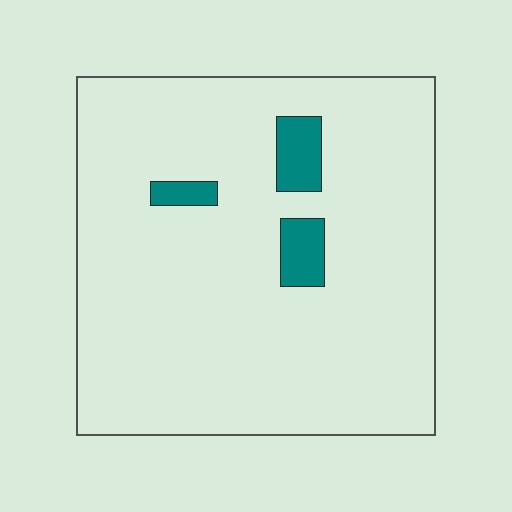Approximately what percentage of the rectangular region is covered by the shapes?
Approximately 5%.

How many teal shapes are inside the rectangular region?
3.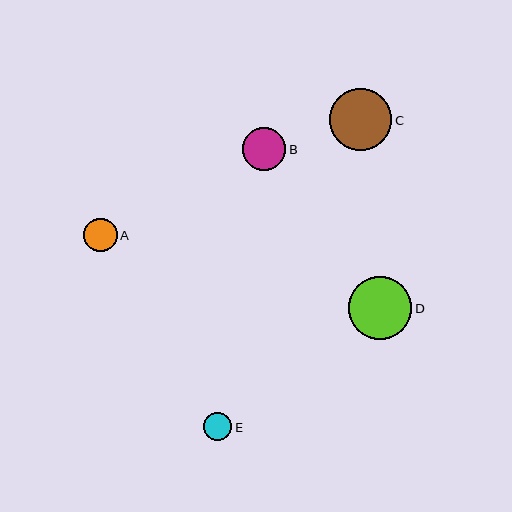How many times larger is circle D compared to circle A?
Circle D is approximately 1.9 times the size of circle A.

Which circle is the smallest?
Circle E is the smallest with a size of approximately 28 pixels.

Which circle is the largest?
Circle D is the largest with a size of approximately 63 pixels.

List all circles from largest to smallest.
From largest to smallest: D, C, B, A, E.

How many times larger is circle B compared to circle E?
Circle B is approximately 1.5 times the size of circle E.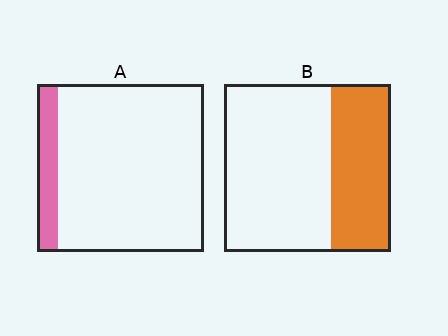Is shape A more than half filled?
No.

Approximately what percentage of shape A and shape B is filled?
A is approximately 15% and B is approximately 35%.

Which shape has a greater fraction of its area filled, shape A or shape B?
Shape B.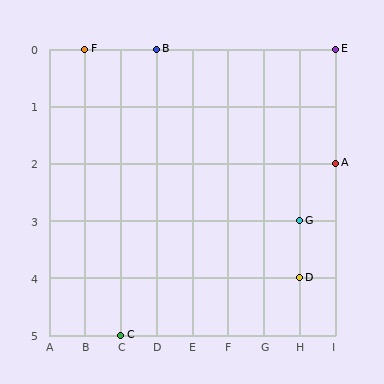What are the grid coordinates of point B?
Point B is at grid coordinates (D, 0).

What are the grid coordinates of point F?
Point F is at grid coordinates (B, 0).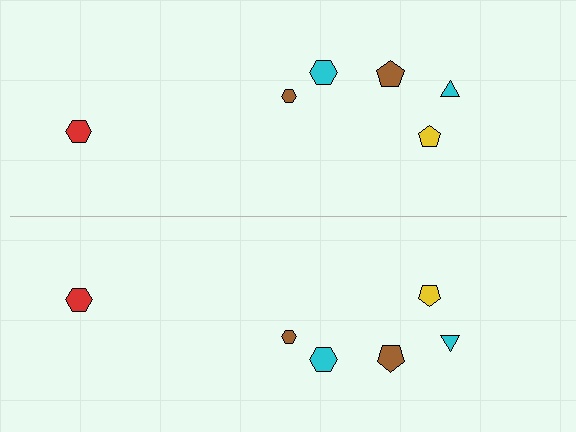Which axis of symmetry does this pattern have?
The pattern has a horizontal axis of symmetry running through the center of the image.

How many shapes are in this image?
There are 12 shapes in this image.